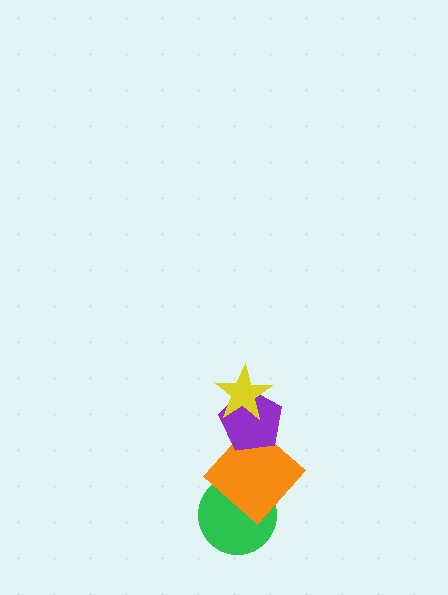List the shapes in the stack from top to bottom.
From top to bottom: the yellow star, the purple pentagon, the orange diamond, the green circle.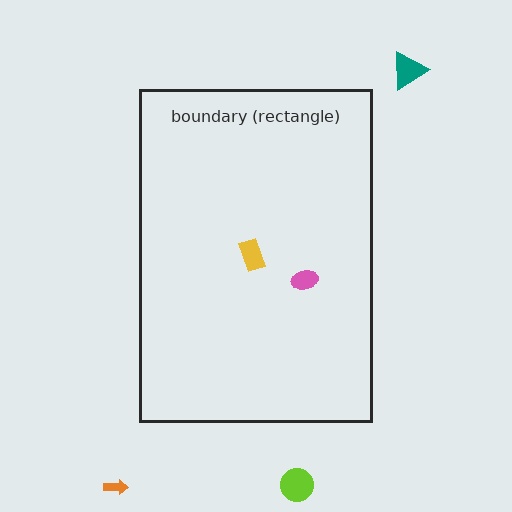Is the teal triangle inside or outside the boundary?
Outside.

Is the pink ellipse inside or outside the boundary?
Inside.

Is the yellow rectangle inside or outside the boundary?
Inside.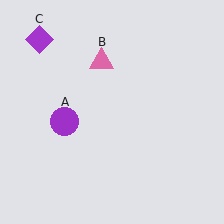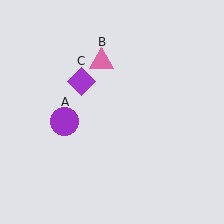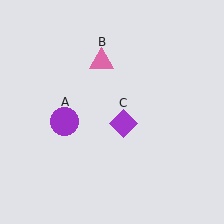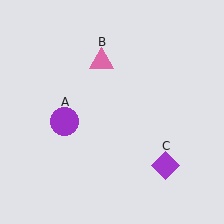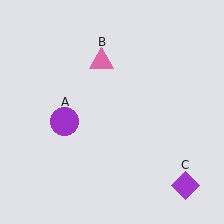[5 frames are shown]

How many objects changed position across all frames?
1 object changed position: purple diamond (object C).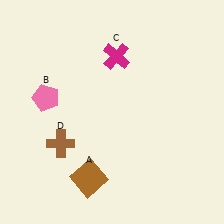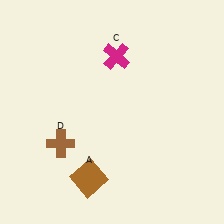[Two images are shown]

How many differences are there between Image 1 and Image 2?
There is 1 difference between the two images.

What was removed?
The pink pentagon (B) was removed in Image 2.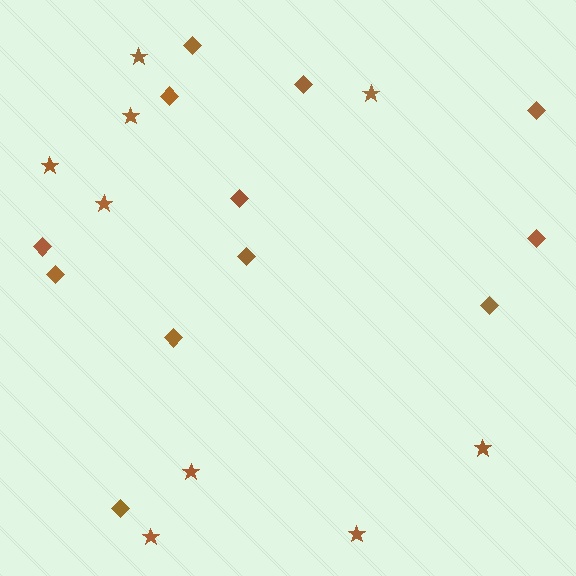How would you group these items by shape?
There are 2 groups: one group of stars (9) and one group of diamonds (12).